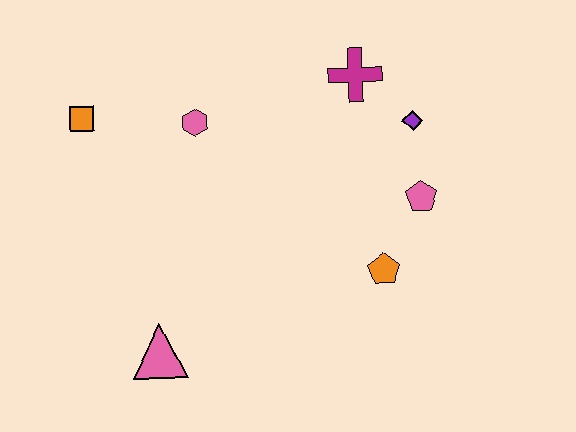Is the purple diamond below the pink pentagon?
No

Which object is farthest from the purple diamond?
The pink triangle is farthest from the purple diamond.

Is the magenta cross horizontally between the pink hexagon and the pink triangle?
No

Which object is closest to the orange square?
The pink hexagon is closest to the orange square.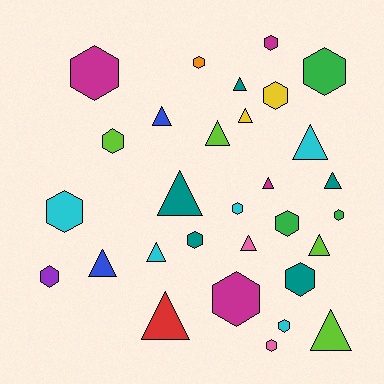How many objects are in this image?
There are 30 objects.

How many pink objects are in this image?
There are 2 pink objects.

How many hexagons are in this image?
There are 16 hexagons.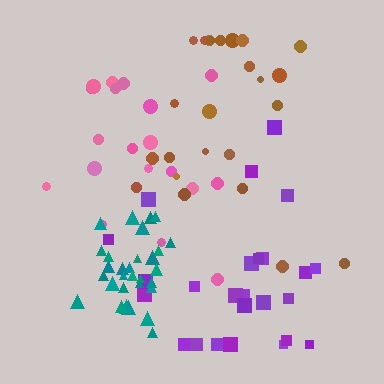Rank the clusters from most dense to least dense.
teal, purple, pink, brown.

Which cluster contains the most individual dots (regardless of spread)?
Teal (30).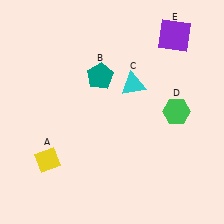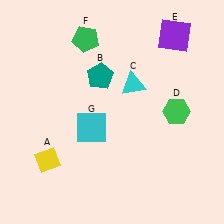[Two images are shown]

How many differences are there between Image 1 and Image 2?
There are 2 differences between the two images.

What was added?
A green pentagon (F), a cyan square (G) were added in Image 2.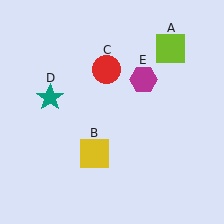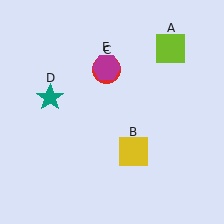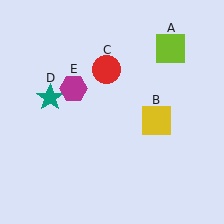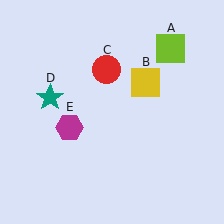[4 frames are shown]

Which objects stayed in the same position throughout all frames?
Lime square (object A) and red circle (object C) and teal star (object D) remained stationary.